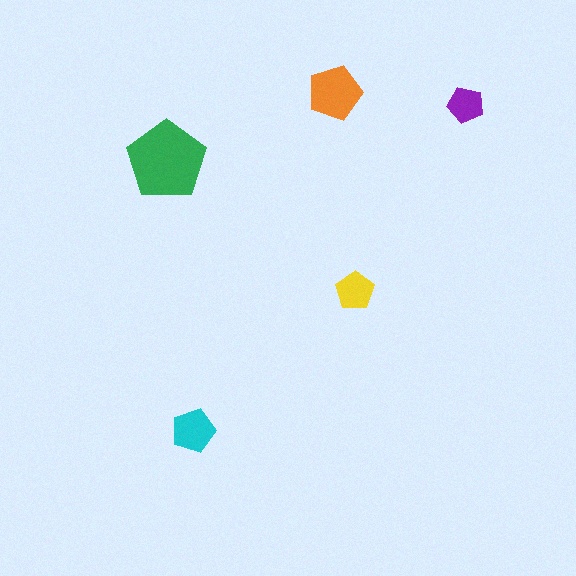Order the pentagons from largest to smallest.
the green one, the orange one, the cyan one, the yellow one, the purple one.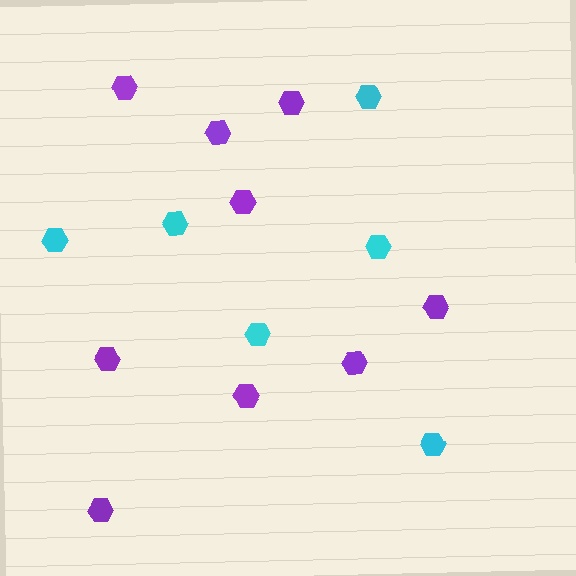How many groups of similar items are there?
There are 2 groups: one group of cyan hexagons (6) and one group of purple hexagons (9).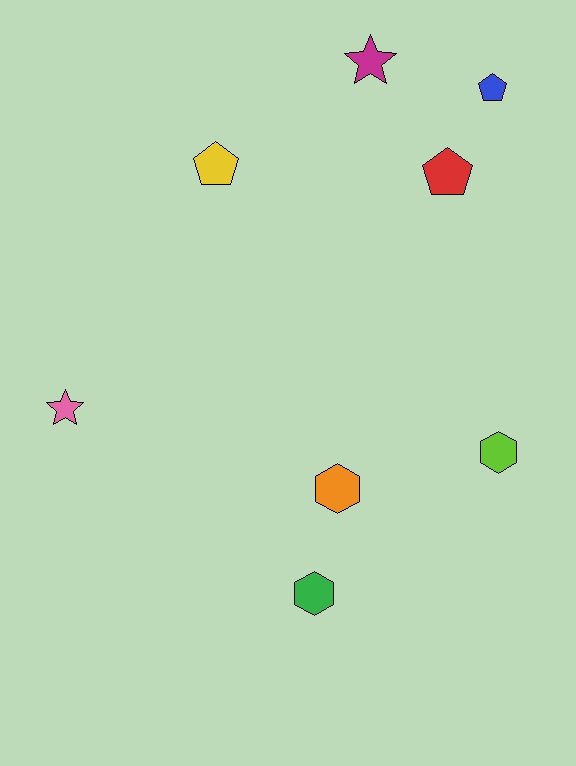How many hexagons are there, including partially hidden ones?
There are 3 hexagons.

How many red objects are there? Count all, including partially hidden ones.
There is 1 red object.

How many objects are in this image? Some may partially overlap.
There are 8 objects.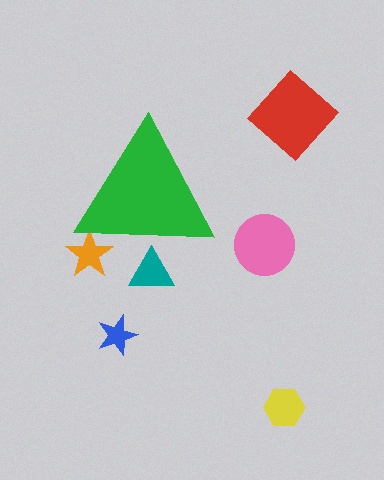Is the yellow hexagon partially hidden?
No, the yellow hexagon is fully visible.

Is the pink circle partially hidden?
No, the pink circle is fully visible.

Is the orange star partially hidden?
Yes, the orange star is partially hidden behind the green triangle.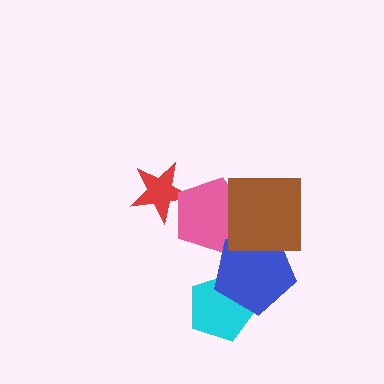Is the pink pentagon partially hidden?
Yes, it is partially covered by another shape.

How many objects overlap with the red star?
1 object overlaps with the red star.